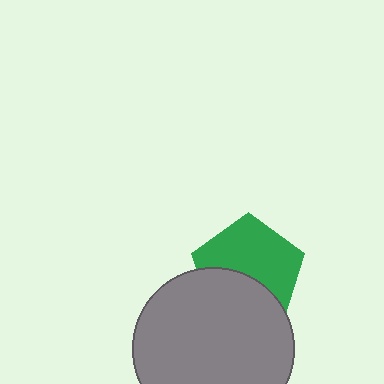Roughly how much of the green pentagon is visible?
About half of it is visible (roughly 59%).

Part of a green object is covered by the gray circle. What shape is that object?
It is a pentagon.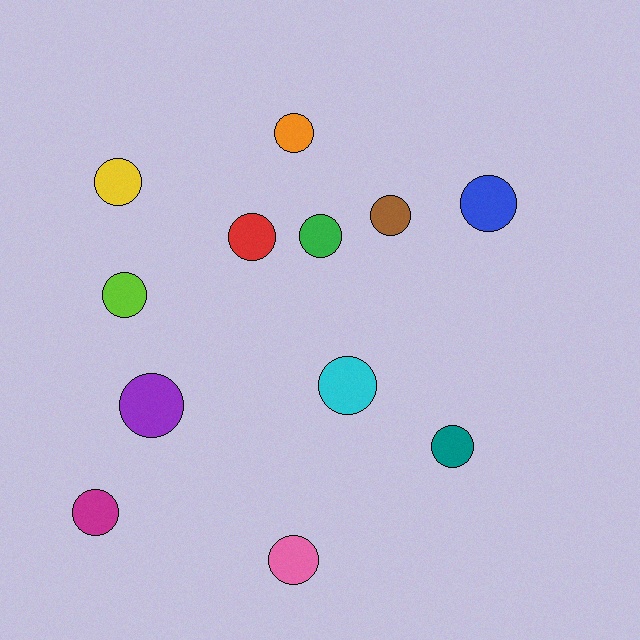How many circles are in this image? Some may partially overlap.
There are 12 circles.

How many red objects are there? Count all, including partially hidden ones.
There is 1 red object.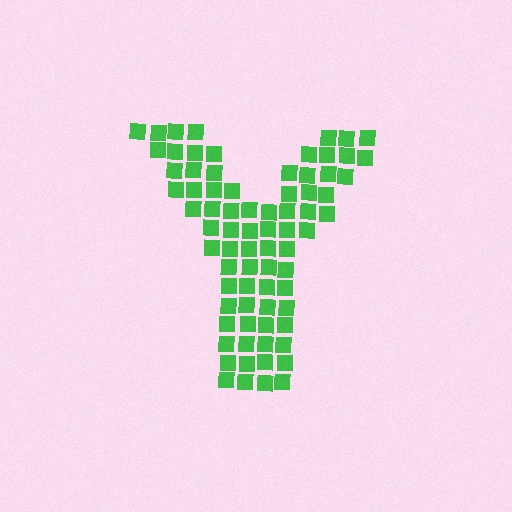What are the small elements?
The small elements are squares.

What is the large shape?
The large shape is the letter Y.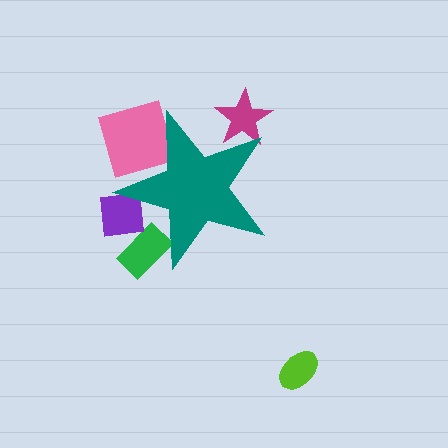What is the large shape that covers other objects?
A teal star.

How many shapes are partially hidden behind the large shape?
4 shapes are partially hidden.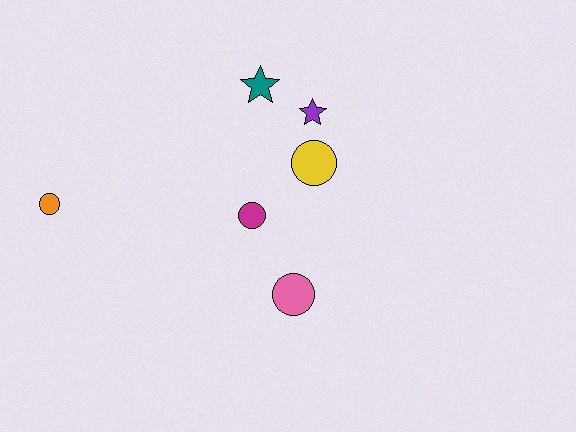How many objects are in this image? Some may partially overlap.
There are 6 objects.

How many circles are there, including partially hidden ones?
There are 4 circles.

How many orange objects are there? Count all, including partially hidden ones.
There is 1 orange object.